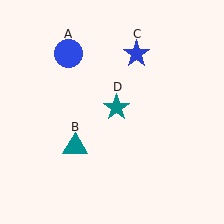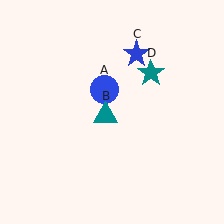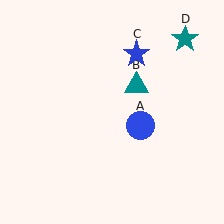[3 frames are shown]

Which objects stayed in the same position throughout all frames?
Blue star (object C) remained stationary.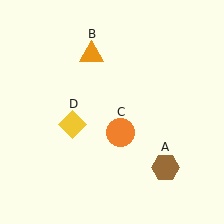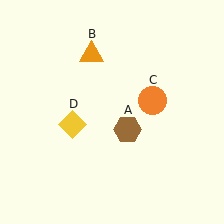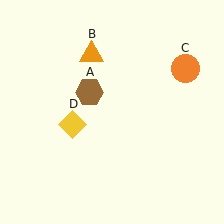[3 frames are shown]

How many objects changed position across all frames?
2 objects changed position: brown hexagon (object A), orange circle (object C).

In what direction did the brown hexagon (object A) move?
The brown hexagon (object A) moved up and to the left.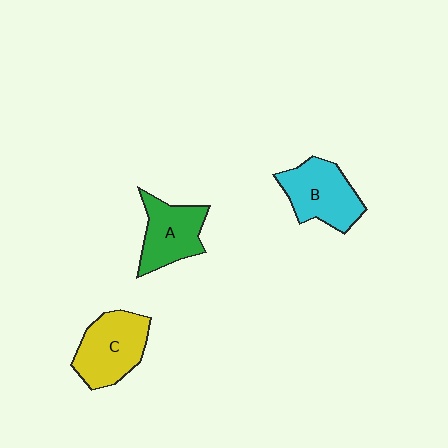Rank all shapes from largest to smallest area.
From largest to smallest: C (yellow), B (cyan), A (green).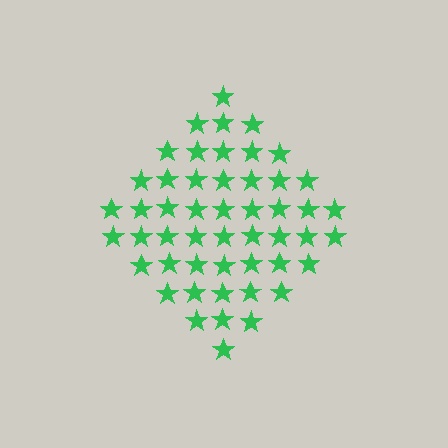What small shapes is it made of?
It is made of small stars.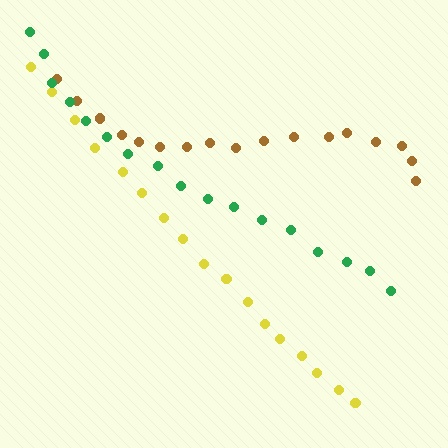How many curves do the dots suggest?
There are 3 distinct paths.